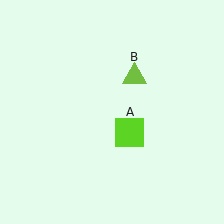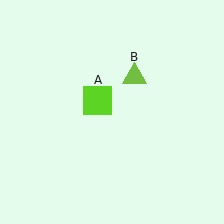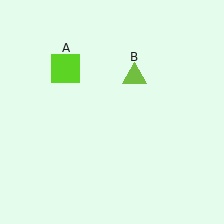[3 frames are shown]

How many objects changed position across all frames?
1 object changed position: lime square (object A).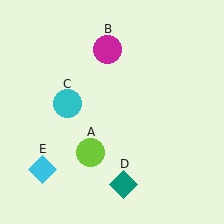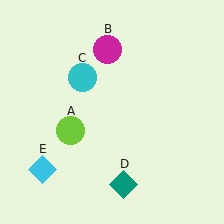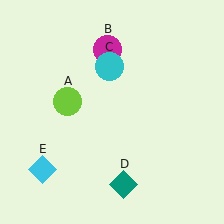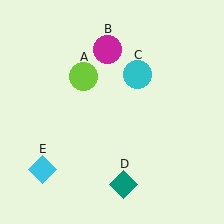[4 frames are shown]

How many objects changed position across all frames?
2 objects changed position: lime circle (object A), cyan circle (object C).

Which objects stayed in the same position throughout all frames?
Magenta circle (object B) and teal diamond (object D) and cyan diamond (object E) remained stationary.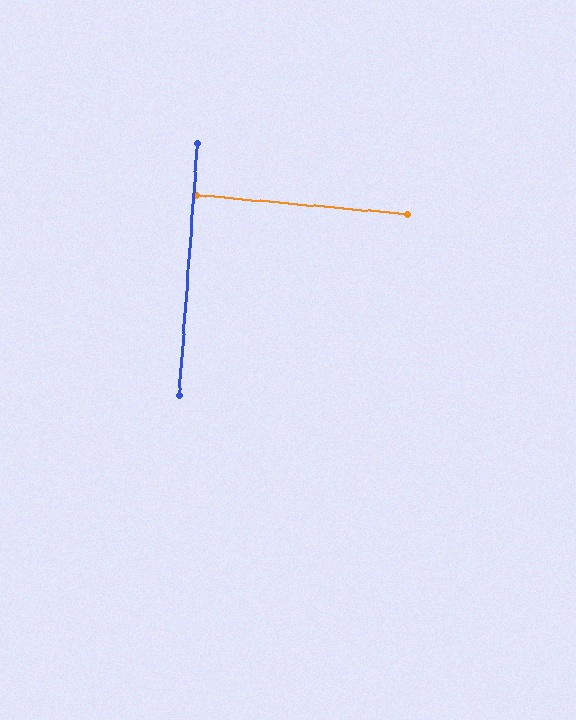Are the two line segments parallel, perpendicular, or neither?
Perpendicular — they meet at approximately 89°.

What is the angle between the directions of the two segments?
Approximately 89 degrees.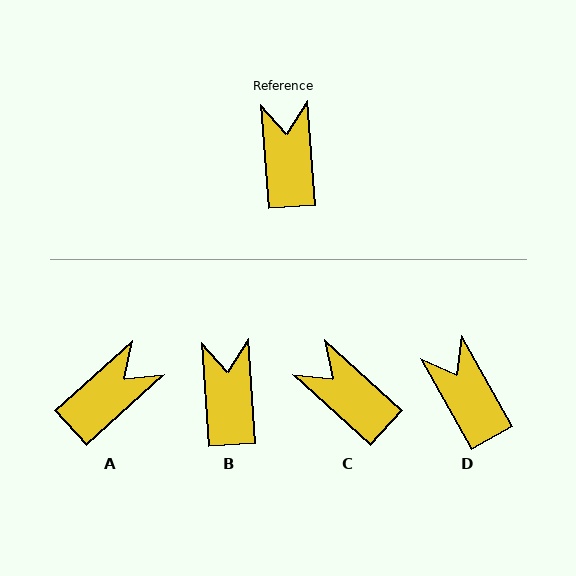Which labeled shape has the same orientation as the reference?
B.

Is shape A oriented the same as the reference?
No, it is off by about 52 degrees.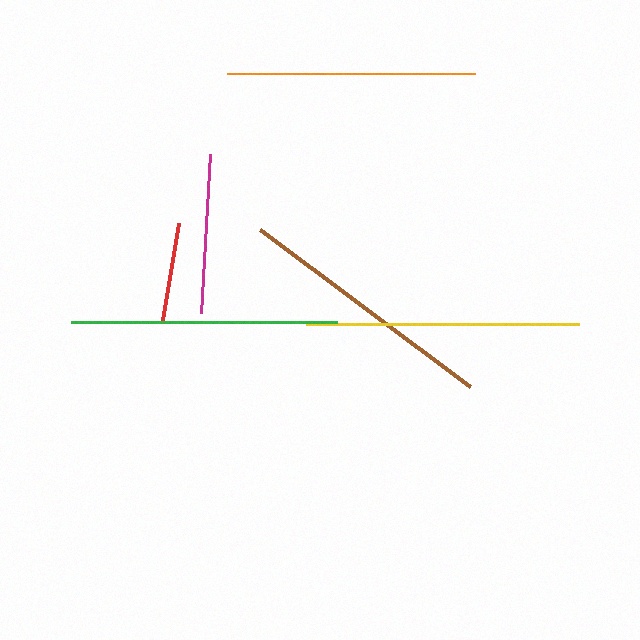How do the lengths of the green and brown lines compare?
The green and brown lines are approximately the same length.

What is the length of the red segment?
The red segment is approximately 99 pixels long.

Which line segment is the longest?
The yellow line is the longest at approximately 273 pixels.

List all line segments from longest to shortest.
From longest to shortest: yellow, green, brown, orange, magenta, red.